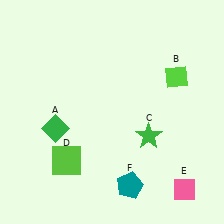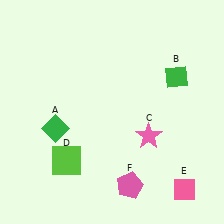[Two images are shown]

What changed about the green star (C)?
In Image 1, C is green. In Image 2, it changed to pink.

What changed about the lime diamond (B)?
In Image 1, B is lime. In Image 2, it changed to green.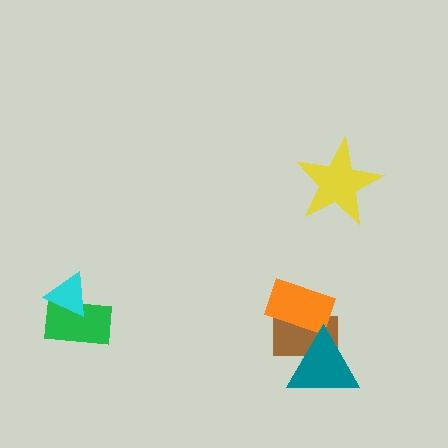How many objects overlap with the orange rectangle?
2 objects overlap with the orange rectangle.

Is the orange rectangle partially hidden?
Yes, it is partially covered by another shape.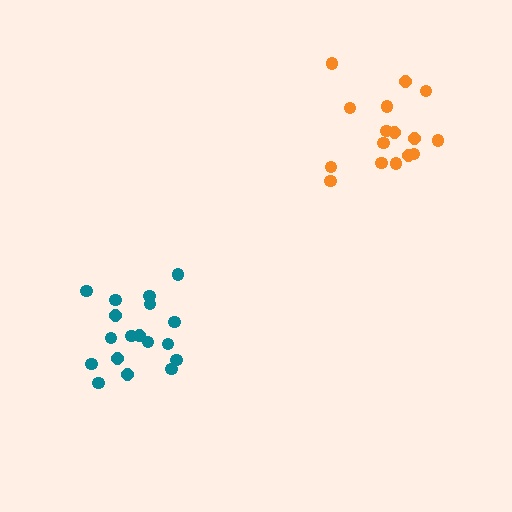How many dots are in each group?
Group 1: 18 dots, Group 2: 16 dots (34 total).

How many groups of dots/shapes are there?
There are 2 groups.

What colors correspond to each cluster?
The clusters are colored: teal, orange.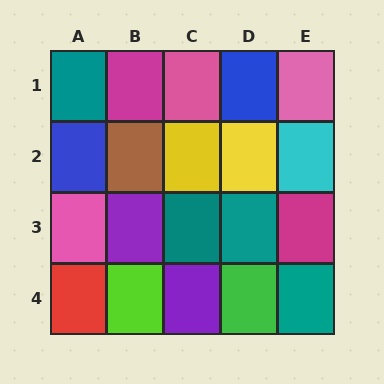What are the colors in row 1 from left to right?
Teal, magenta, pink, blue, pink.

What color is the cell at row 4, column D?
Green.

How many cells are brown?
1 cell is brown.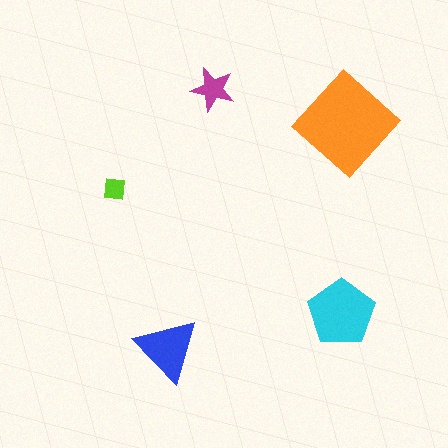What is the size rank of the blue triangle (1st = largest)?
3rd.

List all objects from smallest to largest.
The lime square, the magenta star, the blue triangle, the cyan pentagon, the orange diamond.